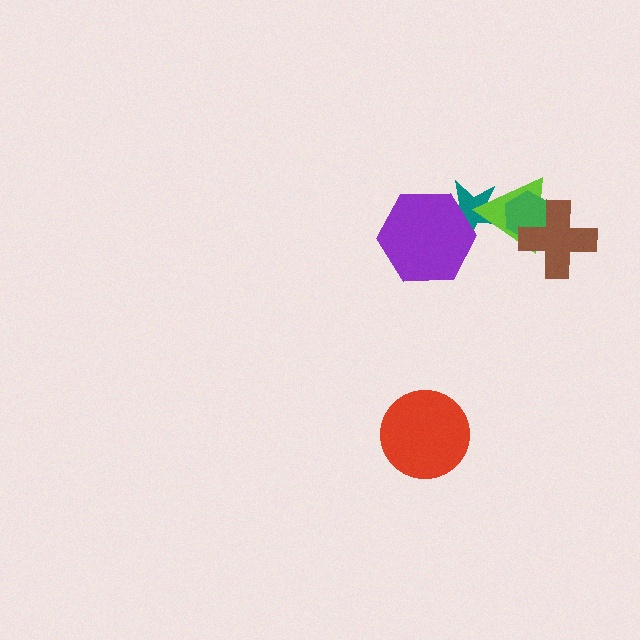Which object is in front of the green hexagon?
The brown cross is in front of the green hexagon.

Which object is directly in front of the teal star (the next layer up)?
The purple hexagon is directly in front of the teal star.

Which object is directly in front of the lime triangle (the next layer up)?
The green hexagon is directly in front of the lime triangle.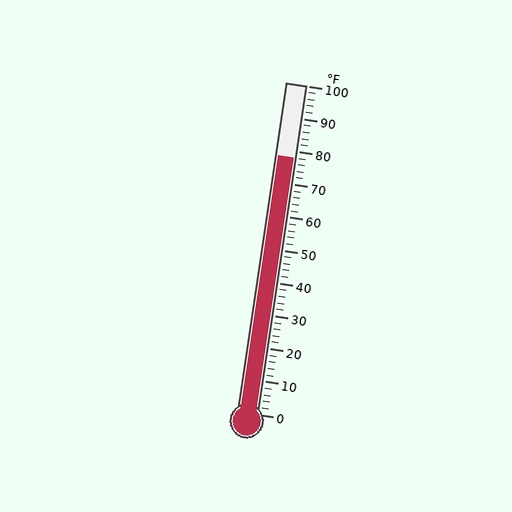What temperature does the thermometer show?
The thermometer shows approximately 78°F.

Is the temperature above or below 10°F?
The temperature is above 10°F.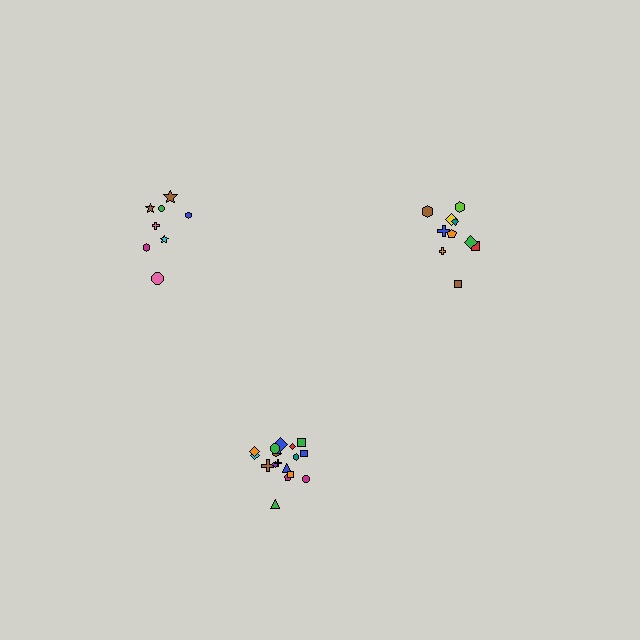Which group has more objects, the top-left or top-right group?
The top-right group.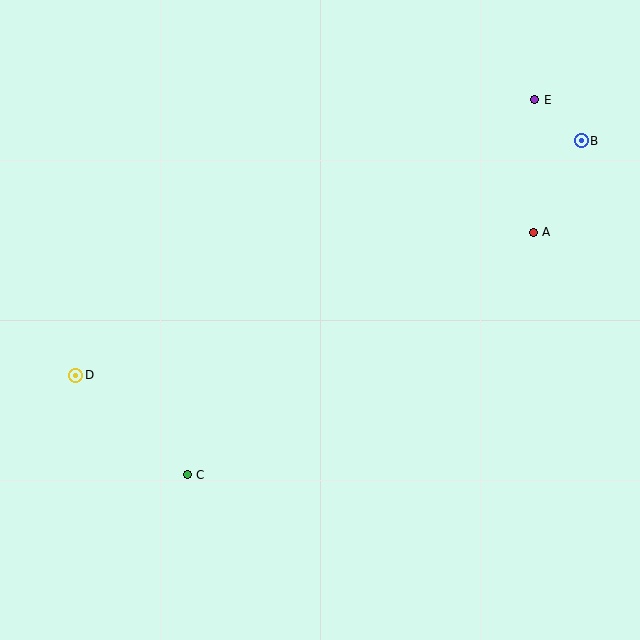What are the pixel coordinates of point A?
Point A is at (533, 232).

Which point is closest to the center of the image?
Point C at (187, 475) is closest to the center.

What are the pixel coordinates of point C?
Point C is at (187, 475).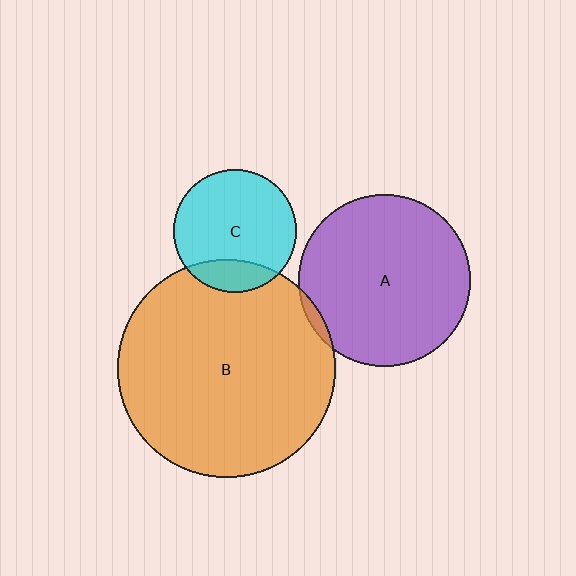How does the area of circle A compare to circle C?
Approximately 2.0 times.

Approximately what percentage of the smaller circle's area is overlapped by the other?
Approximately 15%.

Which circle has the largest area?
Circle B (orange).